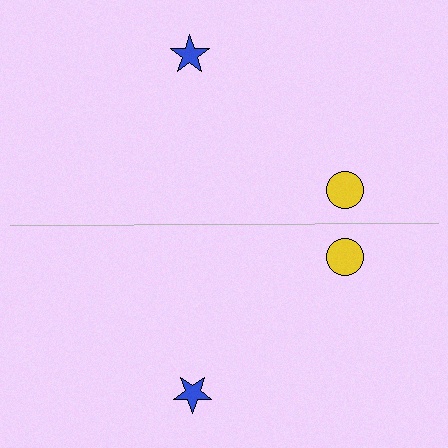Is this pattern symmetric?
Yes, this pattern has bilateral (reflection) symmetry.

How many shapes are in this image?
There are 4 shapes in this image.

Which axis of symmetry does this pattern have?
The pattern has a horizontal axis of symmetry running through the center of the image.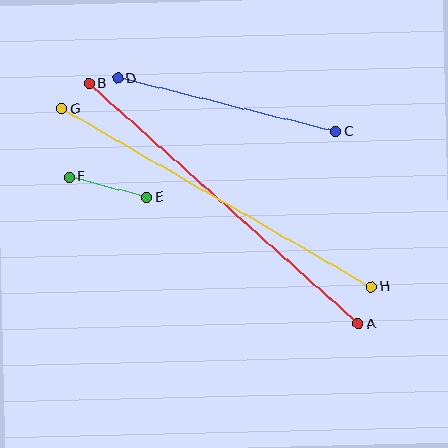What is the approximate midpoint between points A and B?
The midpoint is at approximately (223, 203) pixels.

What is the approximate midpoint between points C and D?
The midpoint is at approximately (227, 105) pixels.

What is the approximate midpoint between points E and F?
The midpoint is at approximately (108, 187) pixels.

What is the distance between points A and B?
The distance is approximately 361 pixels.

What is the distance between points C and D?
The distance is approximately 224 pixels.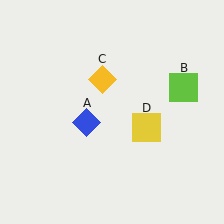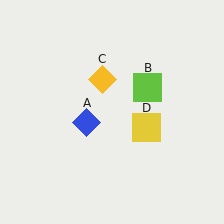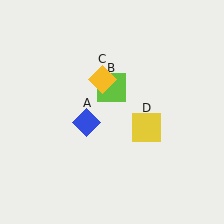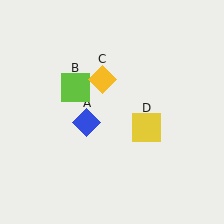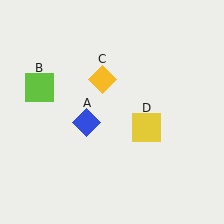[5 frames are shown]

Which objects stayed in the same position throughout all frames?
Blue diamond (object A) and yellow diamond (object C) and yellow square (object D) remained stationary.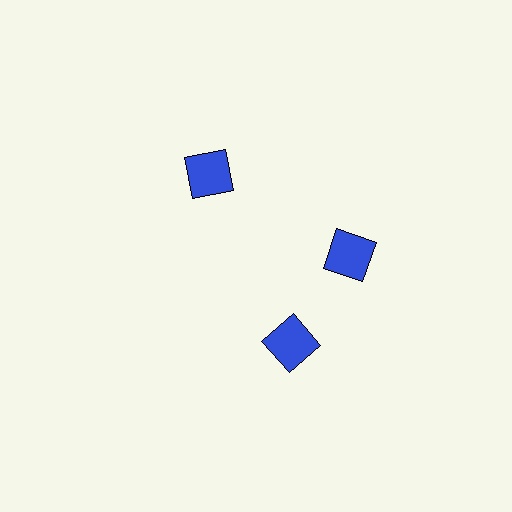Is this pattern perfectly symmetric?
No. The 3 blue squares are arranged in a ring, but one element near the 7 o'clock position is rotated out of alignment along the ring, breaking the 3-fold rotational symmetry.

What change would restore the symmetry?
The symmetry would be restored by rotating it back into even spacing with its neighbors so that all 3 squares sit at equal angles and equal distance from the center.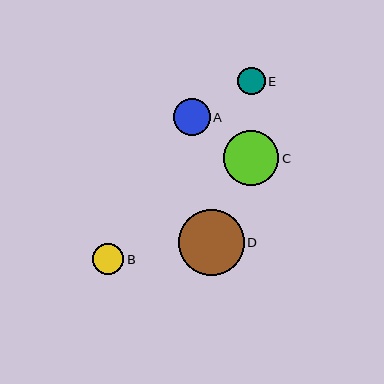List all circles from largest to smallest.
From largest to smallest: D, C, A, B, E.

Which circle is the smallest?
Circle E is the smallest with a size of approximately 27 pixels.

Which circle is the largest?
Circle D is the largest with a size of approximately 66 pixels.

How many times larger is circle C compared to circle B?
Circle C is approximately 1.8 times the size of circle B.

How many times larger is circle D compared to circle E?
Circle D is approximately 2.4 times the size of circle E.